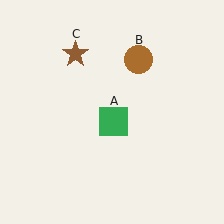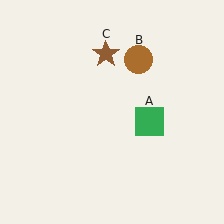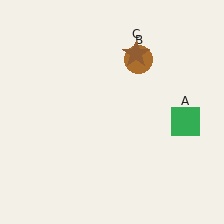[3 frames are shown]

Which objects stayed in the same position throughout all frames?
Brown circle (object B) remained stationary.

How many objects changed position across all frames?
2 objects changed position: green square (object A), brown star (object C).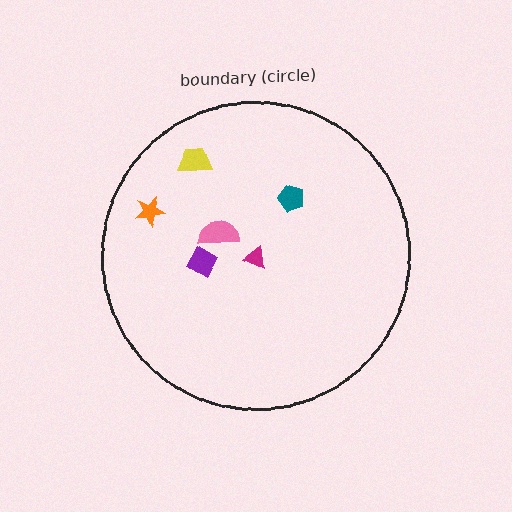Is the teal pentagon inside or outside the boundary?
Inside.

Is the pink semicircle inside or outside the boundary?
Inside.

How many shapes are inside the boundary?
6 inside, 0 outside.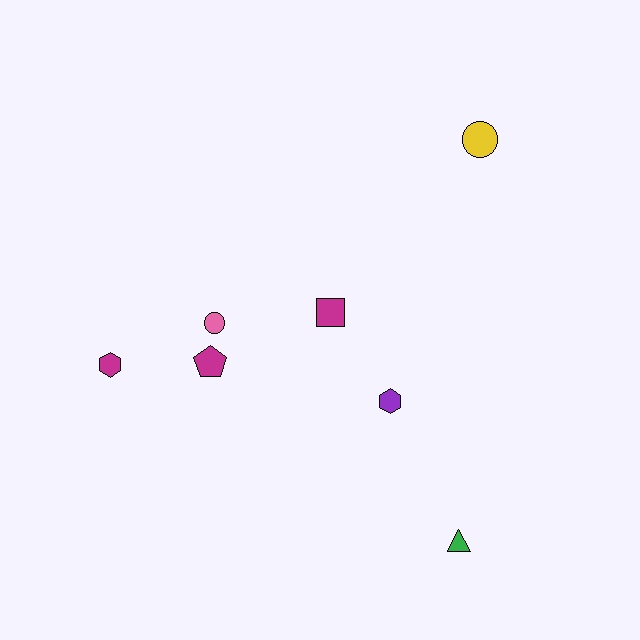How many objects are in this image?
There are 7 objects.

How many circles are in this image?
There are 2 circles.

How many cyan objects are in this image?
There are no cyan objects.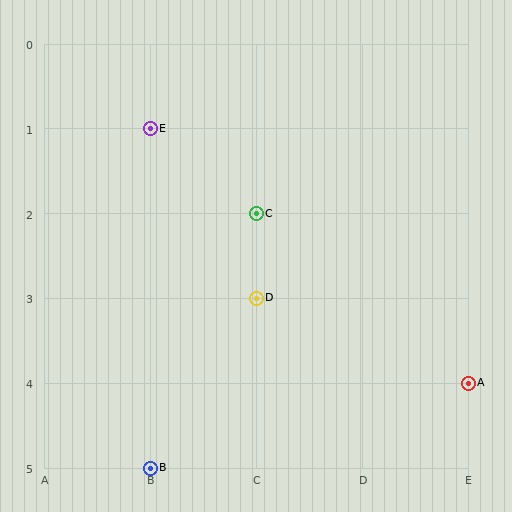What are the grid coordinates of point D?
Point D is at grid coordinates (C, 3).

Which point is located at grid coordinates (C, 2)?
Point C is at (C, 2).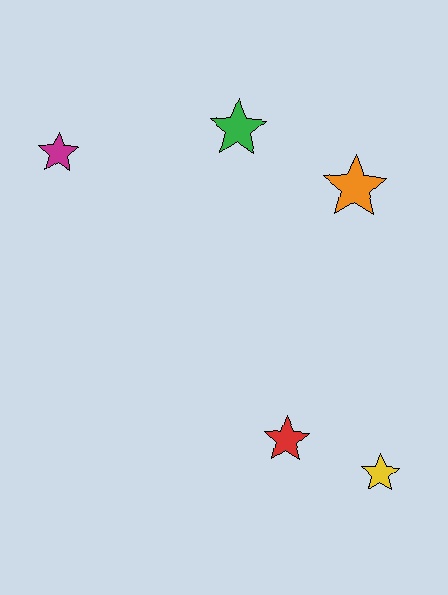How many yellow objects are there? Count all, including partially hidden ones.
There is 1 yellow object.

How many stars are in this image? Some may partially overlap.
There are 5 stars.